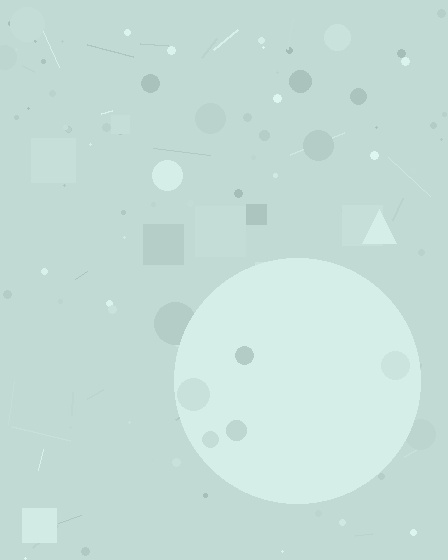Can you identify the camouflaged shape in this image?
The camouflaged shape is a circle.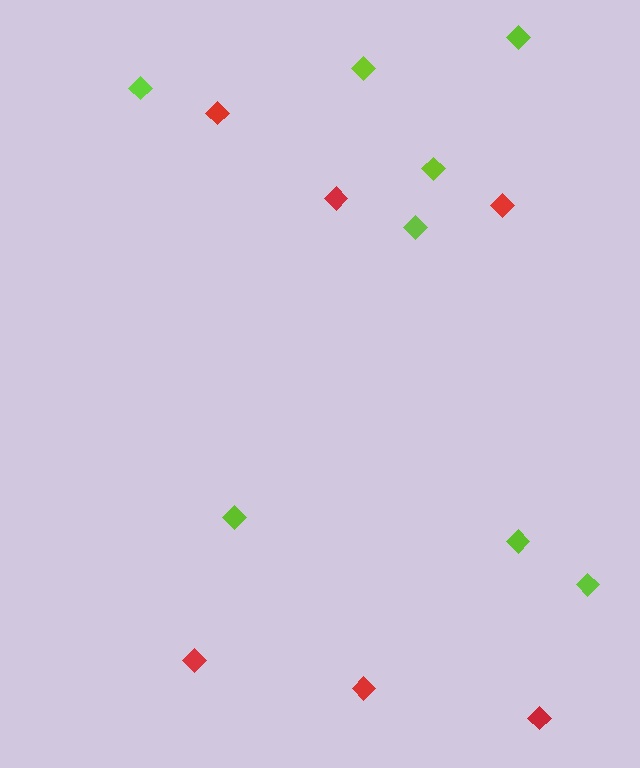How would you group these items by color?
There are 2 groups: one group of red diamonds (6) and one group of lime diamonds (8).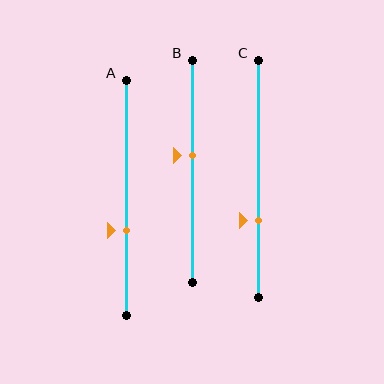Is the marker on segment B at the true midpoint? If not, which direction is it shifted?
No, the marker on segment B is shifted upward by about 7% of the segment length.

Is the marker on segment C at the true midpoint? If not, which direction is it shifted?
No, the marker on segment C is shifted downward by about 18% of the segment length.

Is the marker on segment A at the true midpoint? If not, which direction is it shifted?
No, the marker on segment A is shifted downward by about 14% of the segment length.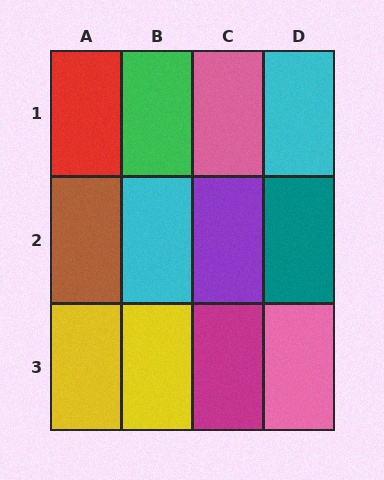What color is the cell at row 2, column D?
Teal.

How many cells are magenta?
1 cell is magenta.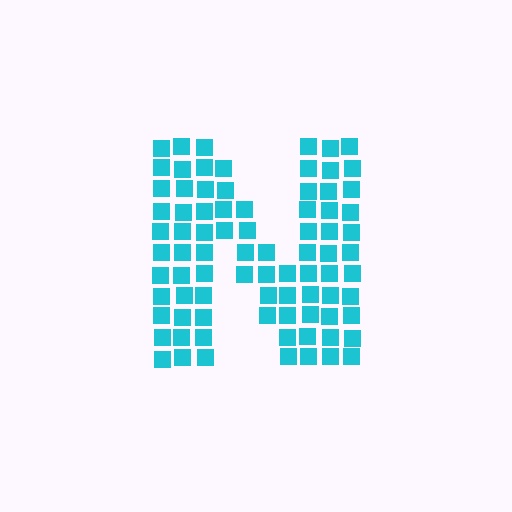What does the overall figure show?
The overall figure shows the letter N.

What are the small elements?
The small elements are squares.